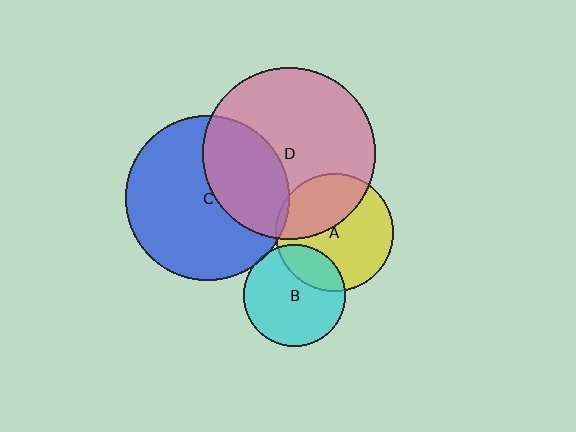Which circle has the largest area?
Circle D (pink).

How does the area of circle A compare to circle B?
Approximately 1.4 times.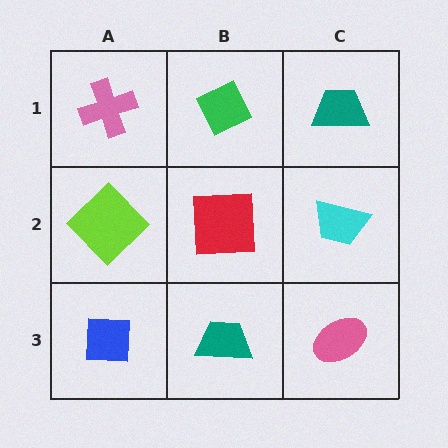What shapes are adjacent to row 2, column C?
A teal trapezoid (row 1, column C), a pink ellipse (row 3, column C), a red square (row 2, column B).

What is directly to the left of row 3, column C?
A teal trapezoid.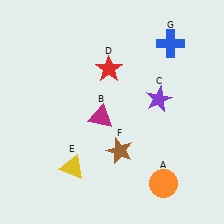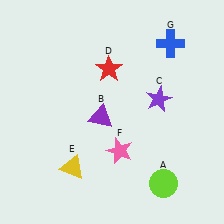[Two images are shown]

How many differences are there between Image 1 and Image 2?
There are 3 differences between the two images.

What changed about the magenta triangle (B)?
In Image 1, B is magenta. In Image 2, it changed to purple.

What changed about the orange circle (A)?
In Image 1, A is orange. In Image 2, it changed to lime.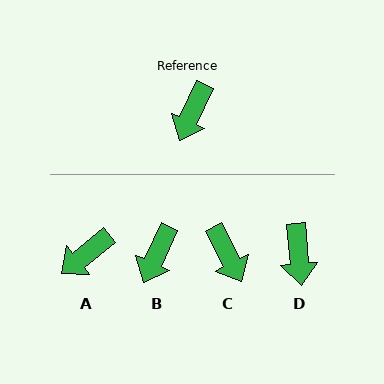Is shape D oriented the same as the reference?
No, it is off by about 30 degrees.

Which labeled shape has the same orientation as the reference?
B.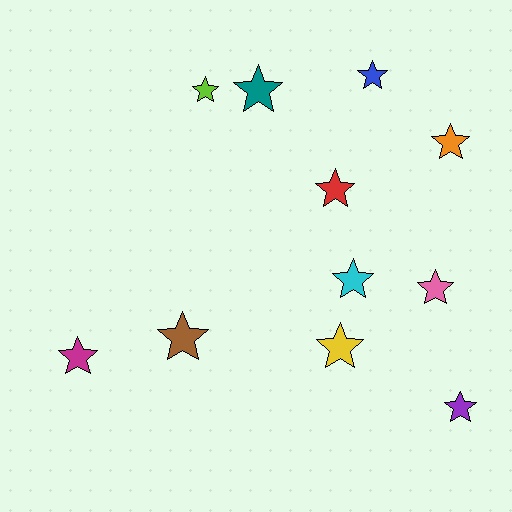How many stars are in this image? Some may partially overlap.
There are 11 stars.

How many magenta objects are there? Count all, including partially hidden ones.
There is 1 magenta object.